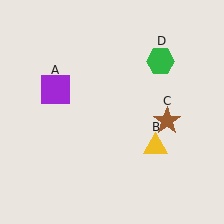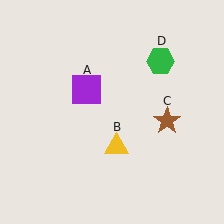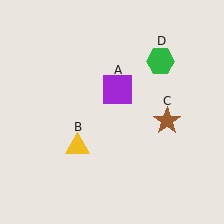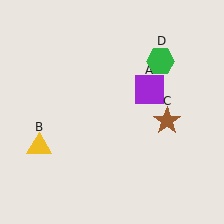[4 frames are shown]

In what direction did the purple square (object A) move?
The purple square (object A) moved right.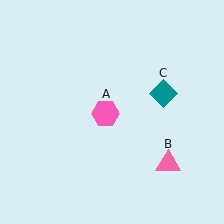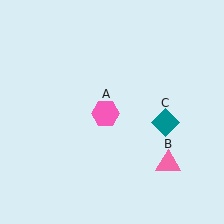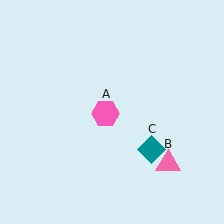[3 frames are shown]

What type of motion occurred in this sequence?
The teal diamond (object C) rotated clockwise around the center of the scene.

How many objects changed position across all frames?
1 object changed position: teal diamond (object C).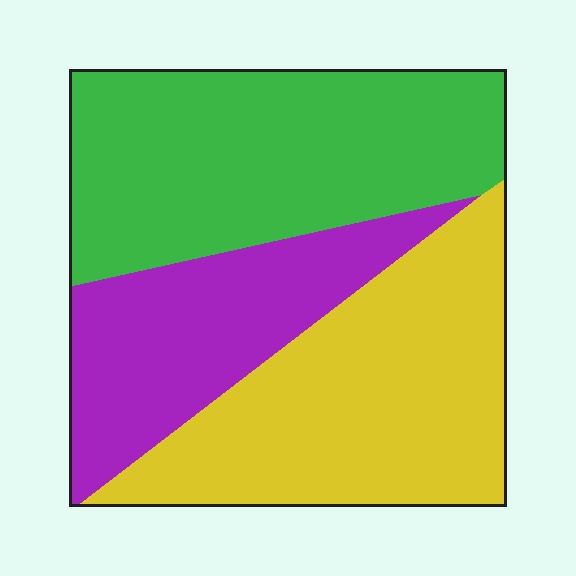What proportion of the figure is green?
Green takes up between a quarter and a half of the figure.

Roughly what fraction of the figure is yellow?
Yellow takes up about three eighths (3/8) of the figure.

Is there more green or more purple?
Green.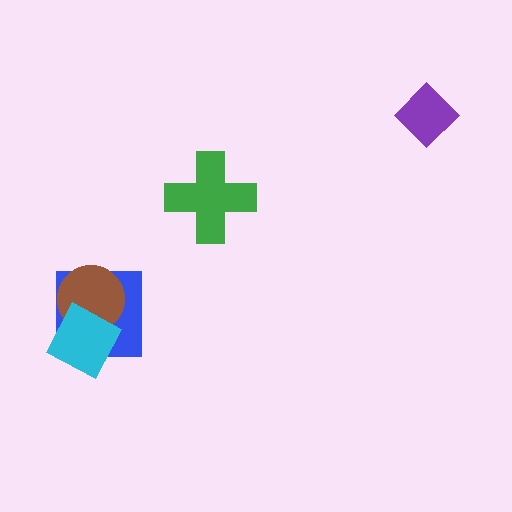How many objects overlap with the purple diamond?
0 objects overlap with the purple diamond.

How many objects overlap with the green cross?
0 objects overlap with the green cross.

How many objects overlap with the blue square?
2 objects overlap with the blue square.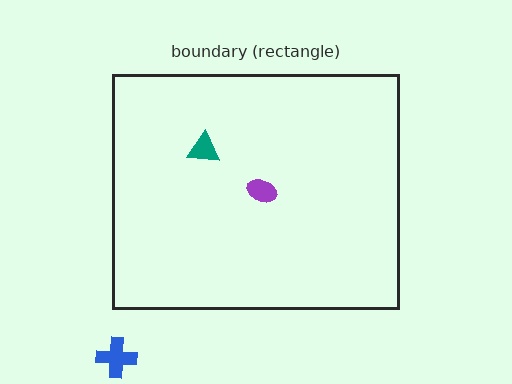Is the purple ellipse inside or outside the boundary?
Inside.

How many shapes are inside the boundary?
2 inside, 1 outside.